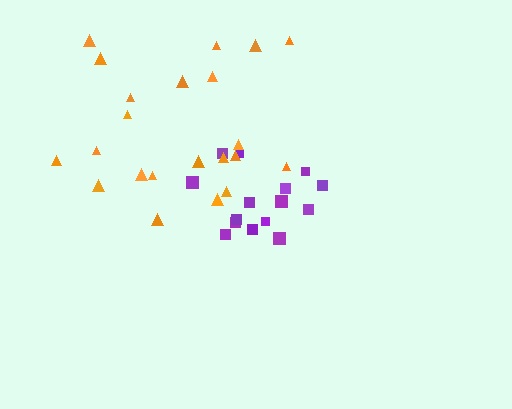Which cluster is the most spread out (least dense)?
Orange.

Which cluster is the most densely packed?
Purple.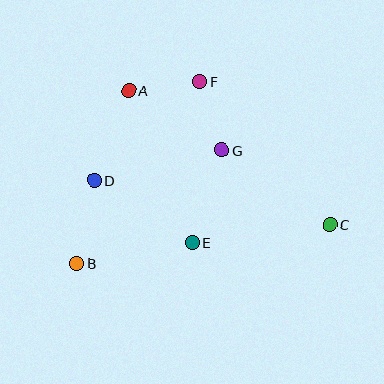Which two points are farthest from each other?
Points B and C are farthest from each other.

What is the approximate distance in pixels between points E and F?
The distance between E and F is approximately 161 pixels.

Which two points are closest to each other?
Points A and F are closest to each other.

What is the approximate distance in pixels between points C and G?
The distance between C and G is approximately 132 pixels.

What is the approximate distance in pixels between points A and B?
The distance between A and B is approximately 181 pixels.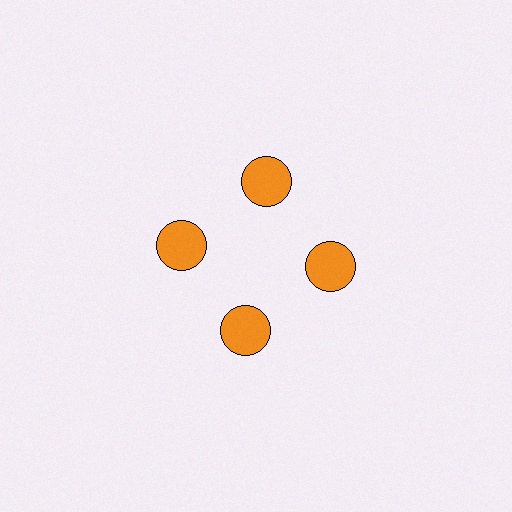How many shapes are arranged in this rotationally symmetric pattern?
There are 4 shapes, arranged in 4 groups of 1.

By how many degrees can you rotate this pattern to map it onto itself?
The pattern maps onto itself every 90 degrees of rotation.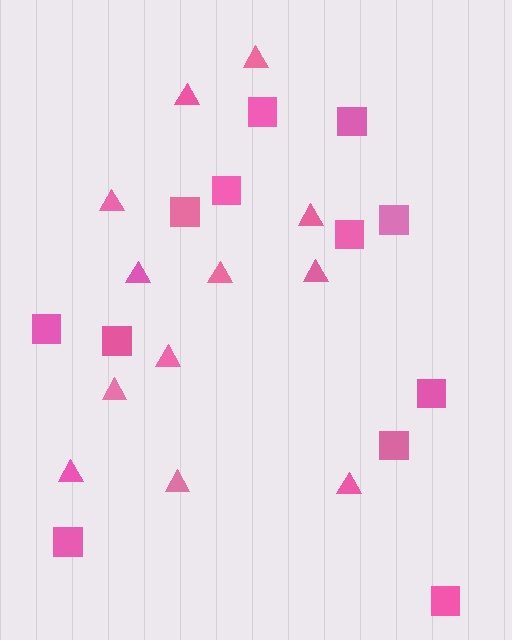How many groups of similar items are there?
There are 2 groups: one group of squares (12) and one group of triangles (12).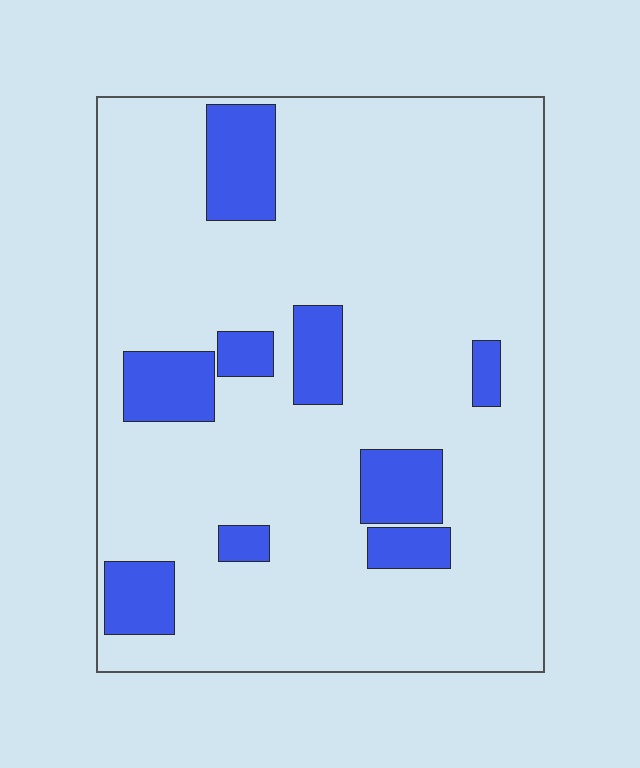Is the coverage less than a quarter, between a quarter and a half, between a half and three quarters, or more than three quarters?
Less than a quarter.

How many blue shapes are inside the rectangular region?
9.